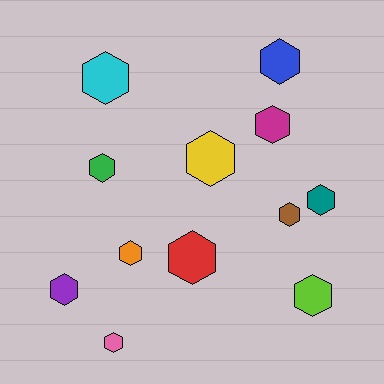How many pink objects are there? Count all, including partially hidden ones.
There is 1 pink object.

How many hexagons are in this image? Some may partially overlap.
There are 12 hexagons.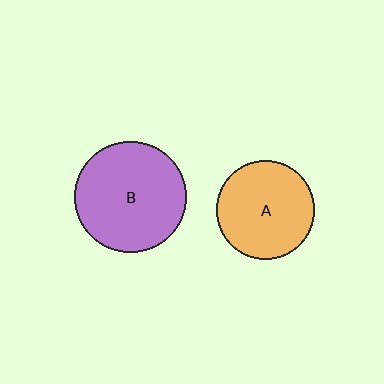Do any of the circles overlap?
No, none of the circles overlap.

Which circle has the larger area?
Circle B (purple).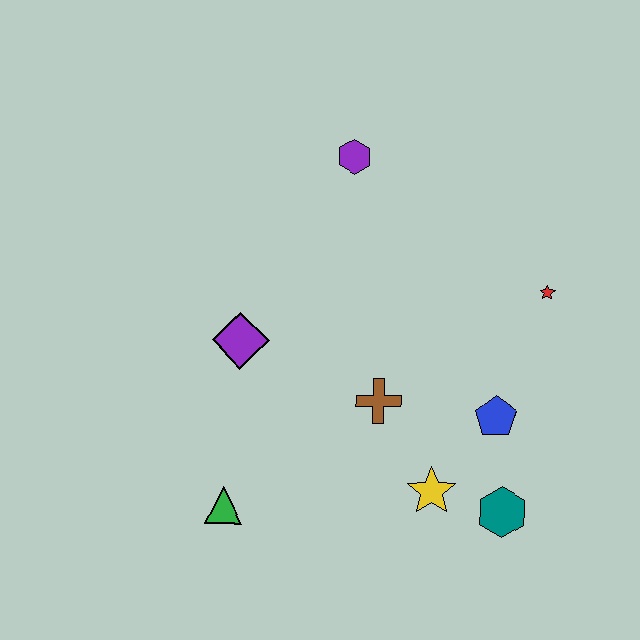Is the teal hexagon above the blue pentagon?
No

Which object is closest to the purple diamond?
The brown cross is closest to the purple diamond.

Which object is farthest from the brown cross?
The purple hexagon is farthest from the brown cross.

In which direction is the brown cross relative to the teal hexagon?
The brown cross is to the left of the teal hexagon.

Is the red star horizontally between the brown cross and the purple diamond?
No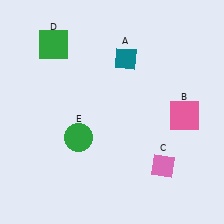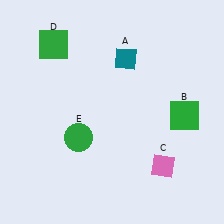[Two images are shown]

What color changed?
The square (B) changed from pink in Image 1 to green in Image 2.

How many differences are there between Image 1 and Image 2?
There is 1 difference between the two images.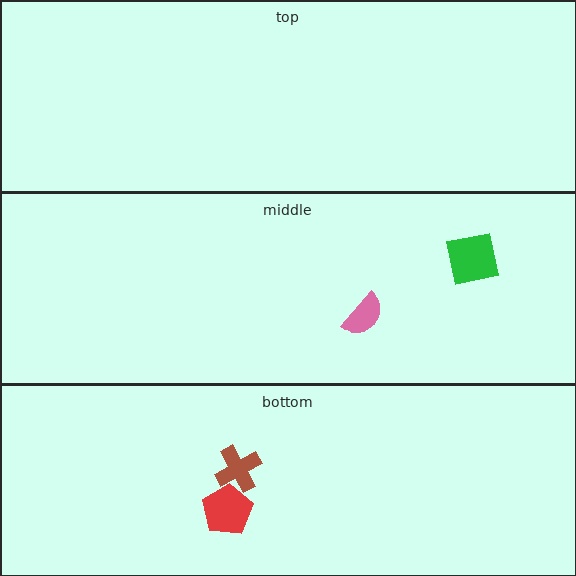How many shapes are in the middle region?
2.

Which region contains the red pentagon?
The bottom region.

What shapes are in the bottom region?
The brown cross, the red pentagon.